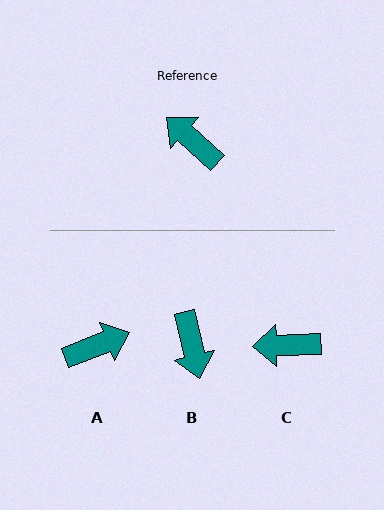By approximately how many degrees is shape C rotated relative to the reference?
Approximately 44 degrees counter-clockwise.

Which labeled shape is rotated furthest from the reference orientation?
B, about 145 degrees away.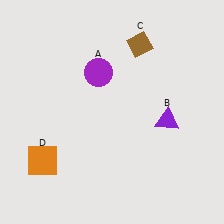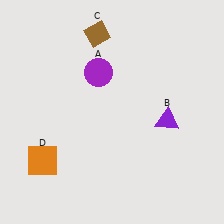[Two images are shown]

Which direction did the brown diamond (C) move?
The brown diamond (C) moved left.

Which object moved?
The brown diamond (C) moved left.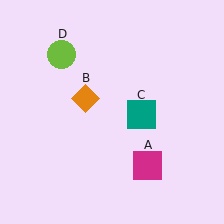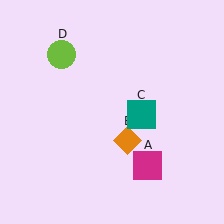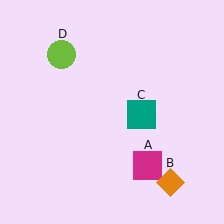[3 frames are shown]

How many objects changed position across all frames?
1 object changed position: orange diamond (object B).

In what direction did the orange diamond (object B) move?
The orange diamond (object B) moved down and to the right.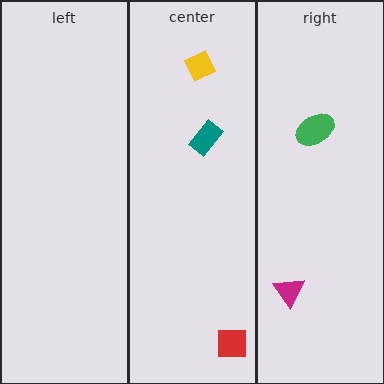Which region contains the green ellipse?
The right region.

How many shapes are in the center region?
3.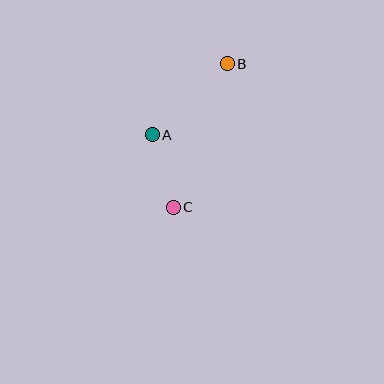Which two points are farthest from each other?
Points B and C are farthest from each other.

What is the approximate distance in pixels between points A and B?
The distance between A and B is approximately 103 pixels.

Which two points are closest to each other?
Points A and C are closest to each other.